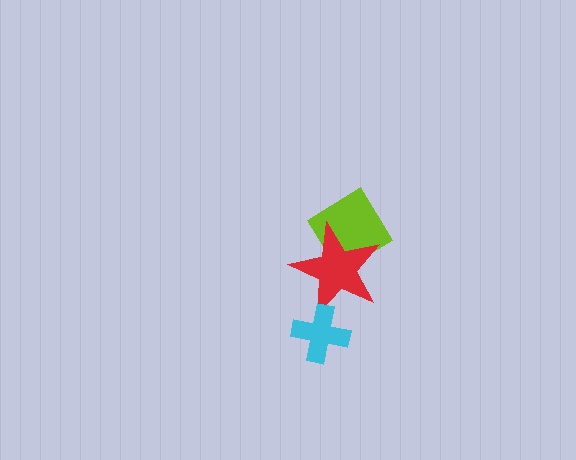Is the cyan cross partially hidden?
No, no other shape covers it.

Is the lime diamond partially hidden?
Yes, it is partially covered by another shape.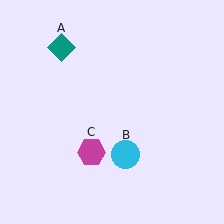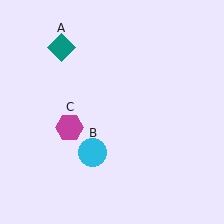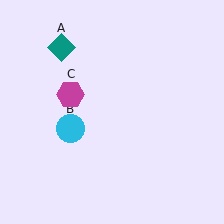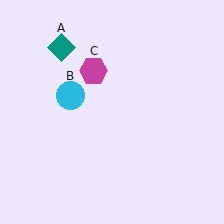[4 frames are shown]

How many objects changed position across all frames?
2 objects changed position: cyan circle (object B), magenta hexagon (object C).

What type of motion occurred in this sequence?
The cyan circle (object B), magenta hexagon (object C) rotated clockwise around the center of the scene.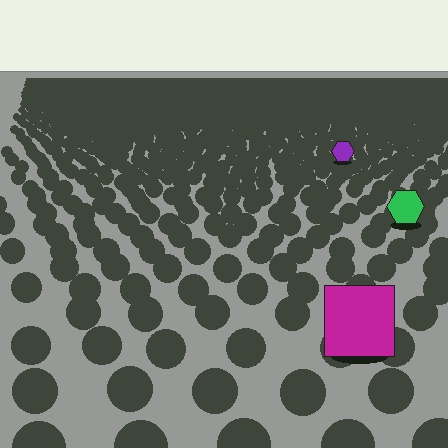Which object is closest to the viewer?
The magenta square is closest. The texture marks near it are larger and more spread out.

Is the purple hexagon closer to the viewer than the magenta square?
No. The magenta square is closer — you can tell from the texture gradient: the ground texture is coarser near it.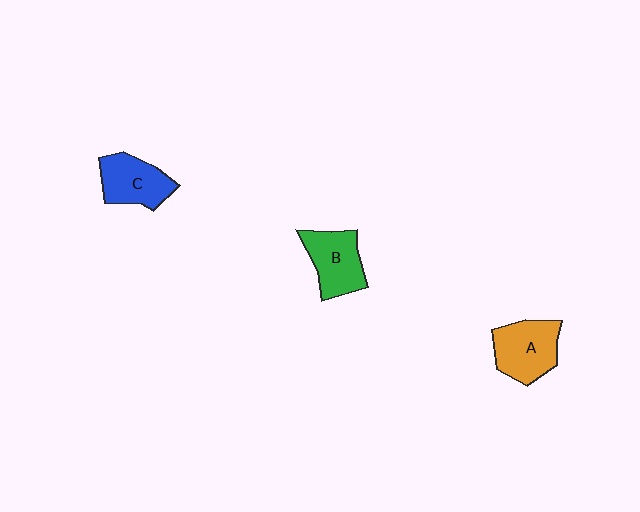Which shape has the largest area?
Shape A (orange).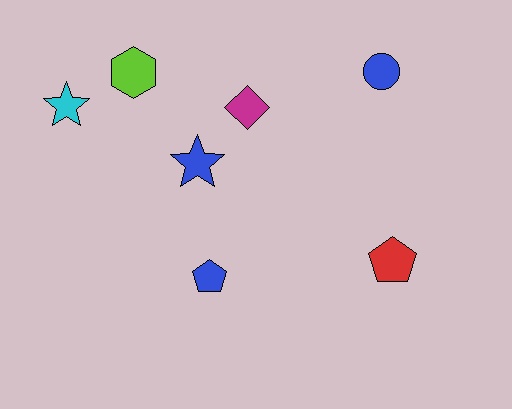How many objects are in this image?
There are 7 objects.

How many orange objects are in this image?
There are no orange objects.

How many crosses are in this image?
There are no crosses.